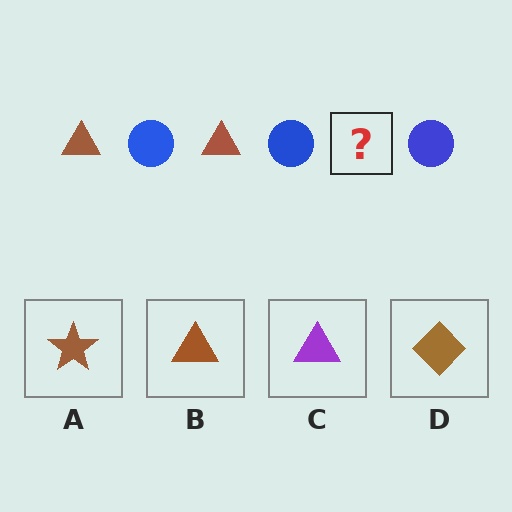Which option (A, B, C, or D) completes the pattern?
B.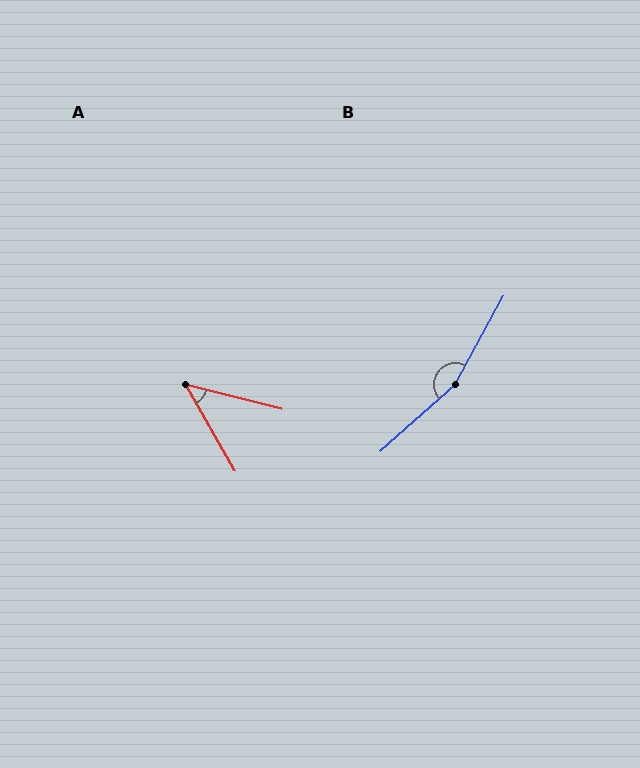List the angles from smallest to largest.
A (46°), B (161°).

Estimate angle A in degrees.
Approximately 46 degrees.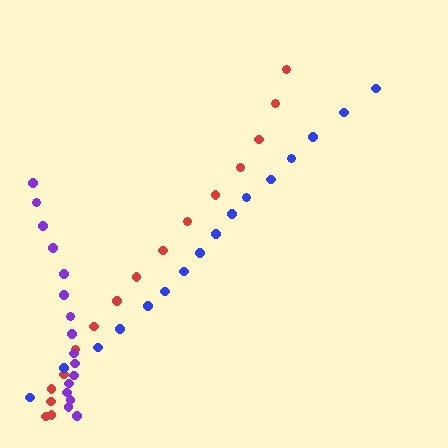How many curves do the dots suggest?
There are 3 distinct paths.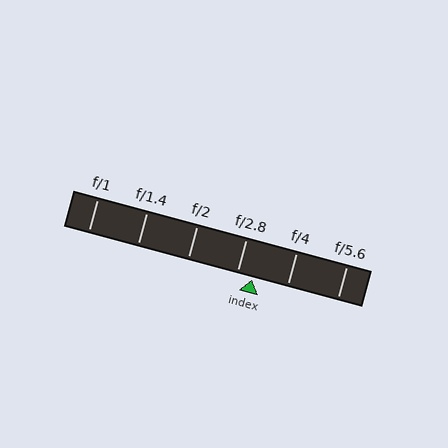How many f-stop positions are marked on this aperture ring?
There are 6 f-stop positions marked.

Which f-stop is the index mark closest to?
The index mark is closest to f/2.8.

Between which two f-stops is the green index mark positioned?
The index mark is between f/2.8 and f/4.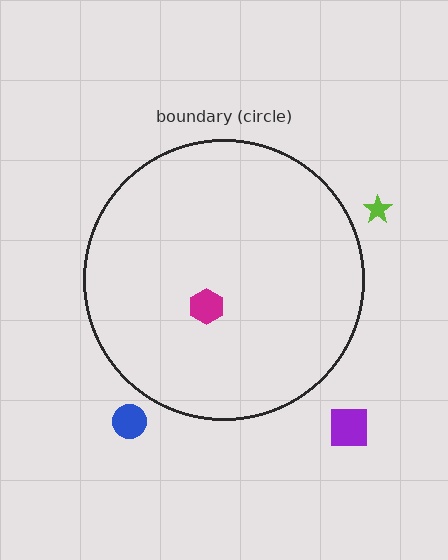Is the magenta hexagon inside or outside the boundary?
Inside.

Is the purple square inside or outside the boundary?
Outside.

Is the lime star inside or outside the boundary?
Outside.